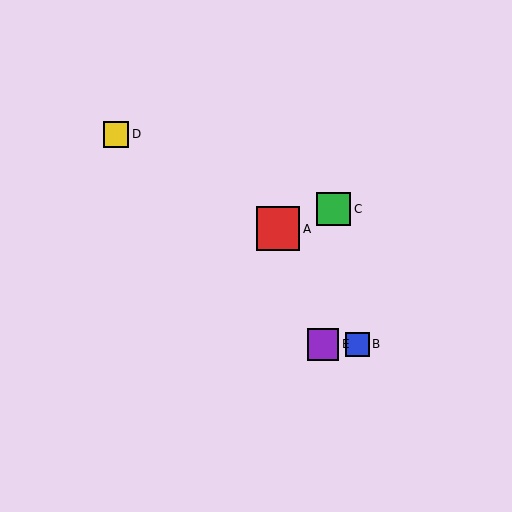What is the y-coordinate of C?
Object C is at y≈209.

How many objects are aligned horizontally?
2 objects (B, E) are aligned horizontally.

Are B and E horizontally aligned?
Yes, both are at y≈344.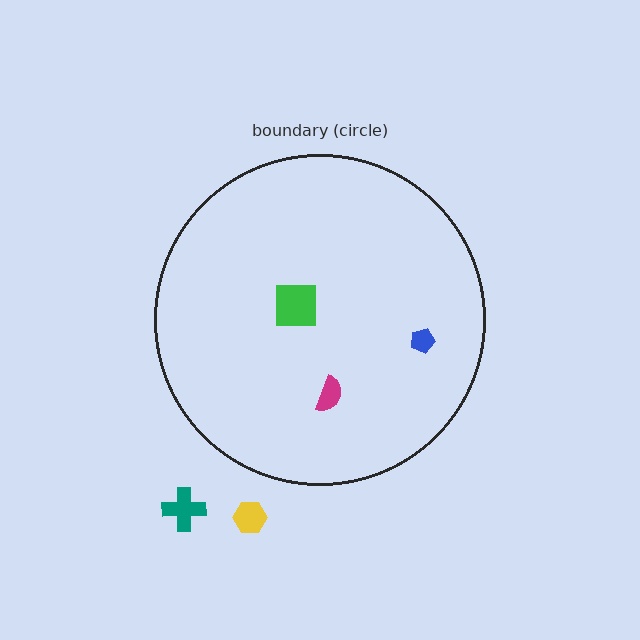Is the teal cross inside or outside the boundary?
Outside.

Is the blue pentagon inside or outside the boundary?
Inside.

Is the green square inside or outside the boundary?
Inside.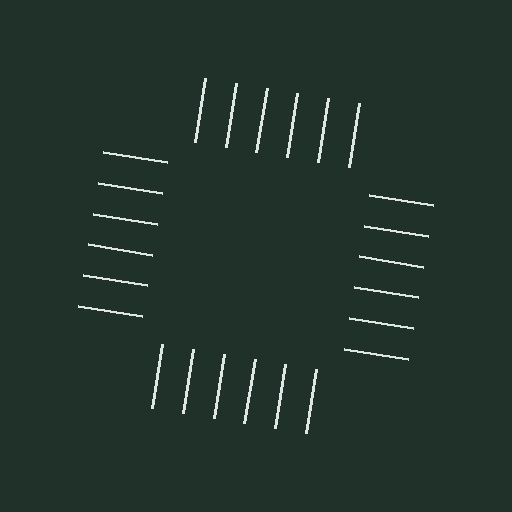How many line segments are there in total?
24 — 6 along each of the 4 edges.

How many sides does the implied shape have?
4 sides — the line-ends trace a square.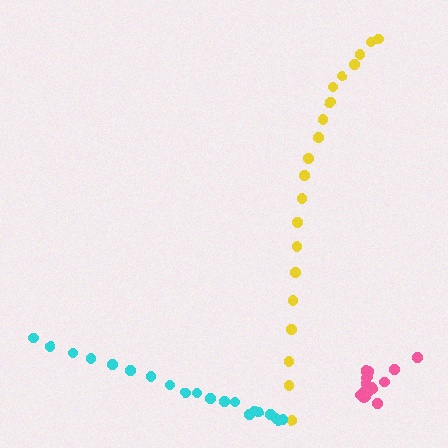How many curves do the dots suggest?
There are 3 distinct paths.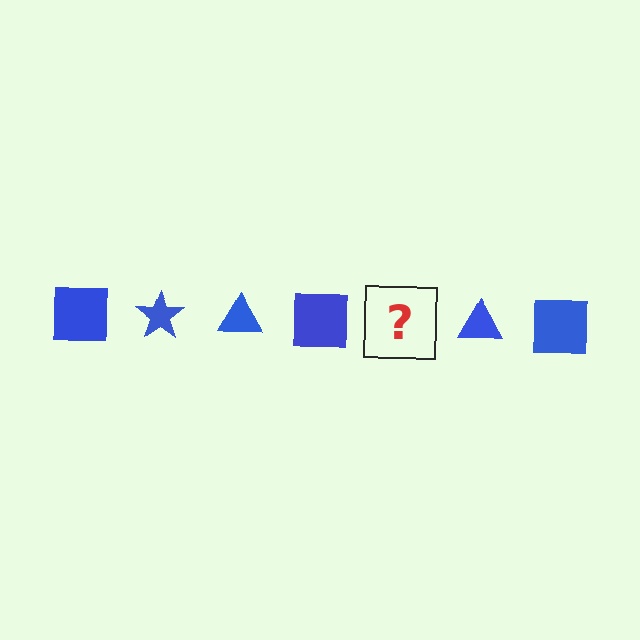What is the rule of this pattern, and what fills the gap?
The rule is that the pattern cycles through square, star, triangle shapes in blue. The gap should be filled with a blue star.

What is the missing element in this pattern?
The missing element is a blue star.